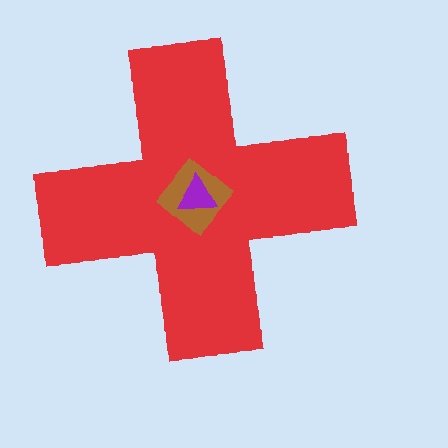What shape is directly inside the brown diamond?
The purple triangle.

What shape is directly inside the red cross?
The brown diamond.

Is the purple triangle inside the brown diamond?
Yes.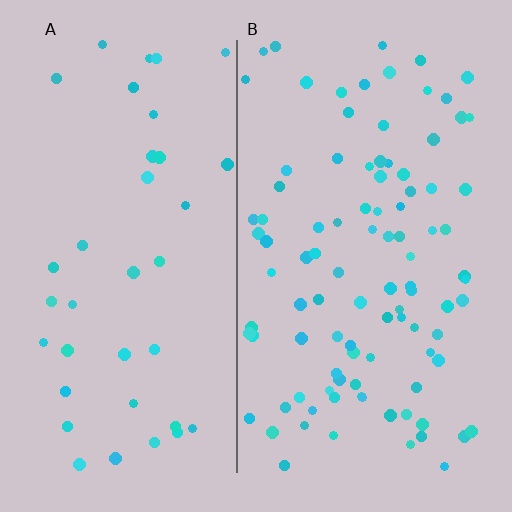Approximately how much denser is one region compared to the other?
Approximately 2.6× — region B over region A.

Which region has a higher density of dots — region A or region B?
B (the right).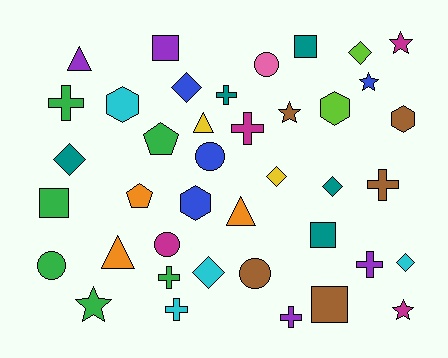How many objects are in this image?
There are 40 objects.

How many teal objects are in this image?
There are 5 teal objects.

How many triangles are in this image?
There are 4 triangles.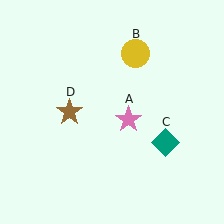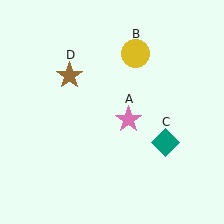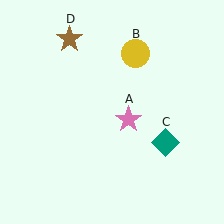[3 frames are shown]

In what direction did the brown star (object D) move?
The brown star (object D) moved up.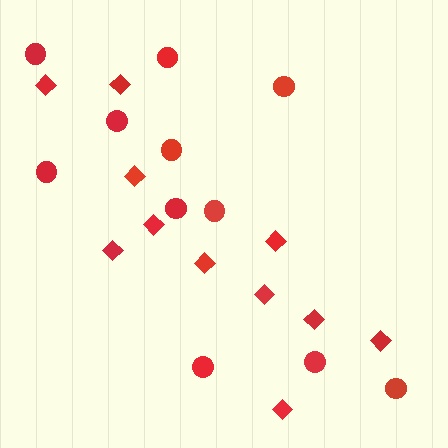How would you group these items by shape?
There are 2 groups: one group of diamonds (11) and one group of circles (11).